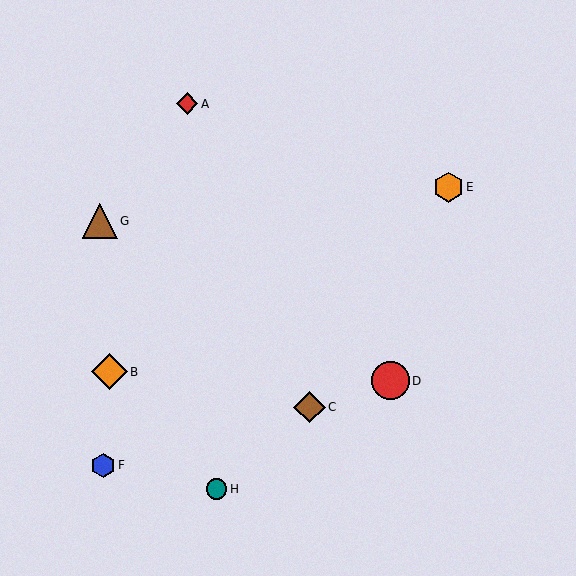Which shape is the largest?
The red circle (labeled D) is the largest.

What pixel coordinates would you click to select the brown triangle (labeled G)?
Click at (100, 221) to select the brown triangle G.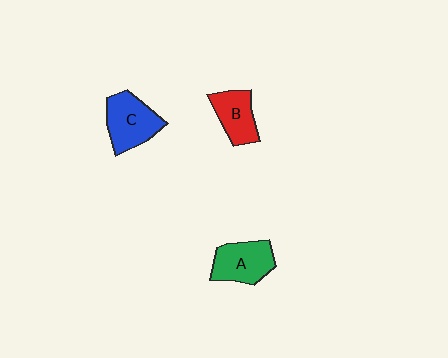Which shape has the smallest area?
Shape B (red).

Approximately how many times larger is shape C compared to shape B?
Approximately 1.3 times.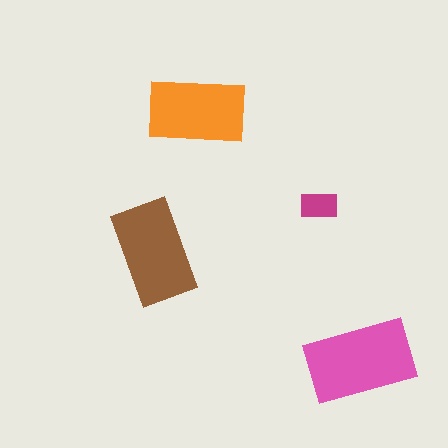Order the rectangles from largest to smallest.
the pink one, the brown one, the orange one, the magenta one.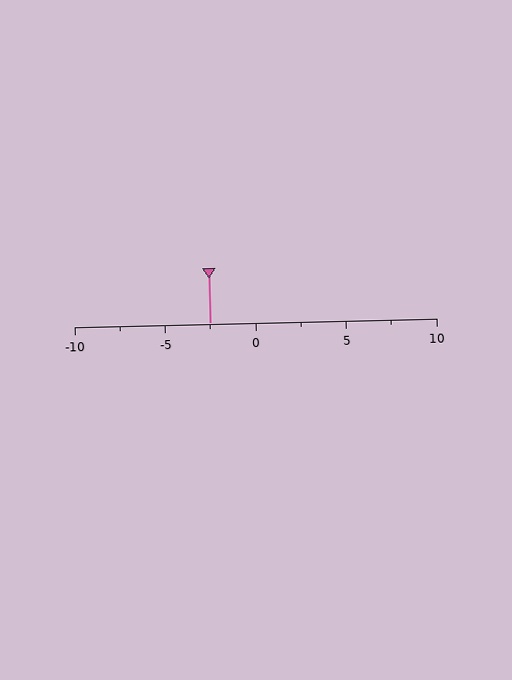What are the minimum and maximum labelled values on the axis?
The axis runs from -10 to 10.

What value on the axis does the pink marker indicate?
The marker indicates approximately -2.5.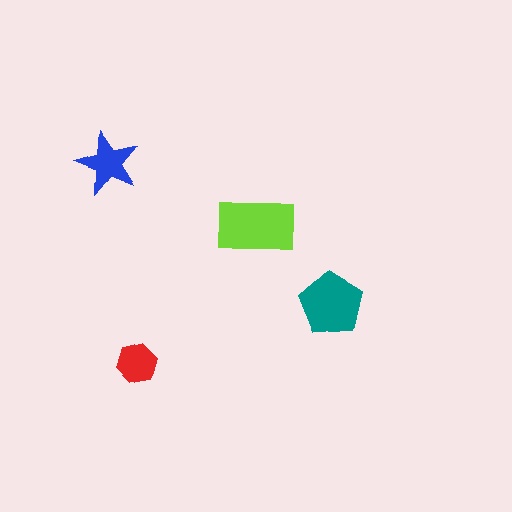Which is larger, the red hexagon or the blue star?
The blue star.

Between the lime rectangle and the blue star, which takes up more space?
The lime rectangle.